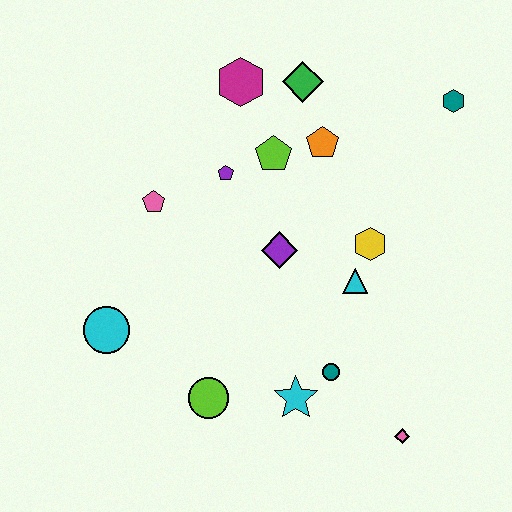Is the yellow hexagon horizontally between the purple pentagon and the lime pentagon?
No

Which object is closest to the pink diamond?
The teal circle is closest to the pink diamond.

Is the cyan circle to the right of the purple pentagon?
No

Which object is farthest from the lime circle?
The teal hexagon is farthest from the lime circle.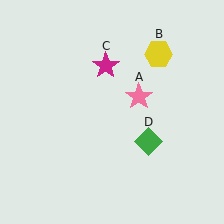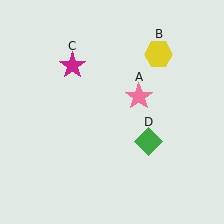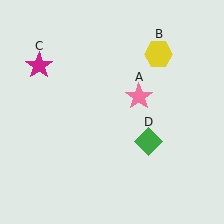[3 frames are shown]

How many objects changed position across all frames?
1 object changed position: magenta star (object C).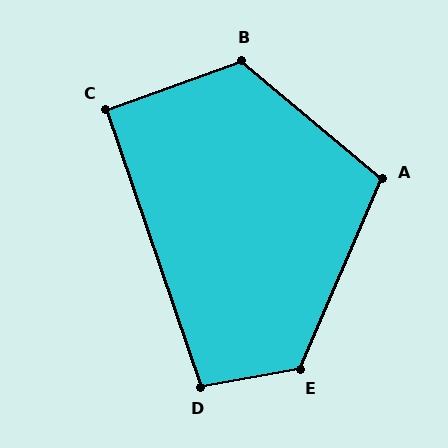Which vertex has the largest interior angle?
E, at approximately 123 degrees.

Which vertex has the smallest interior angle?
C, at approximately 91 degrees.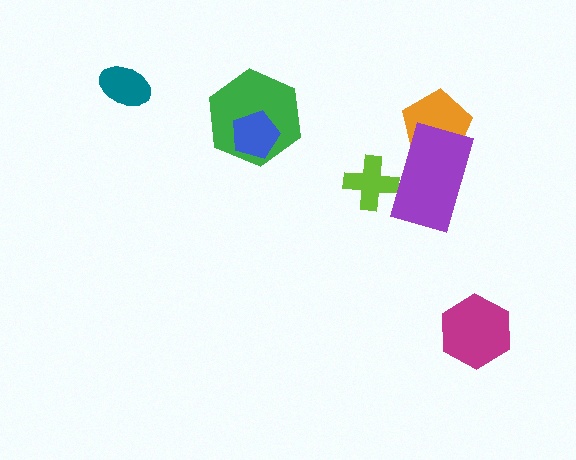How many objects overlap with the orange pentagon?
1 object overlaps with the orange pentagon.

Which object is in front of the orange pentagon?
The purple rectangle is in front of the orange pentagon.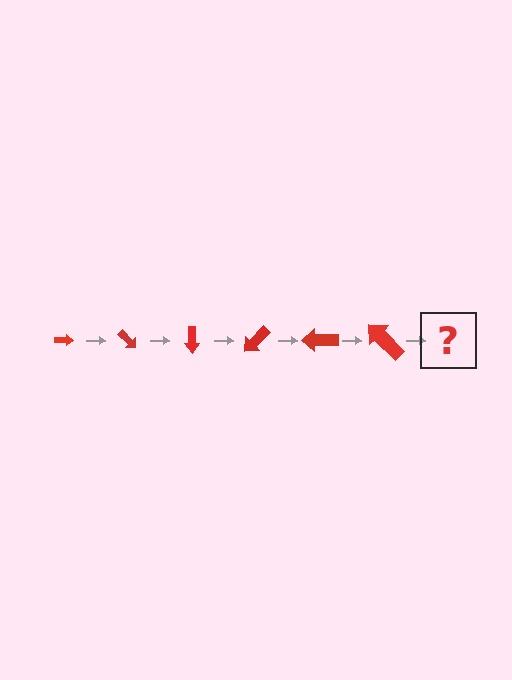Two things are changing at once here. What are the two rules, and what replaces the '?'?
The two rules are that the arrow grows larger each step and it rotates 45 degrees each step. The '?' should be an arrow, larger than the previous one and rotated 270 degrees from the start.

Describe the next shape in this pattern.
It should be an arrow, larger than the previous one and rotated 270 degrees from the start.